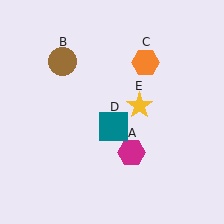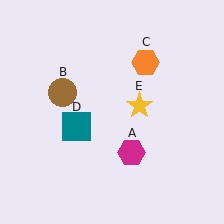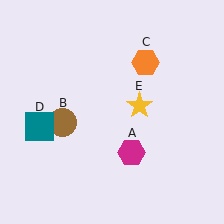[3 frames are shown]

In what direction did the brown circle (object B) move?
The brown circle (object B) moved down.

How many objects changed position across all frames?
2 objects changed position: brown circle (object B), teal square (object D).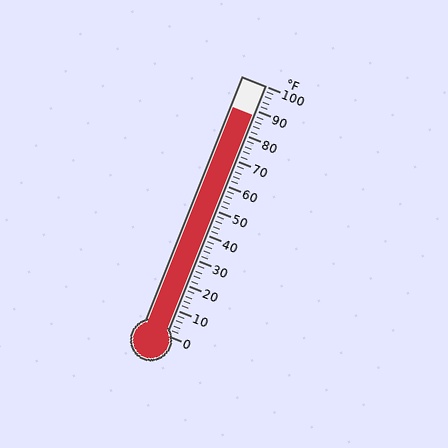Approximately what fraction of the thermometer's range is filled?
The thermometer is filled to approximately 90% of its range.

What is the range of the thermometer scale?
The thermometer scale ranges from 0°F to 100°F.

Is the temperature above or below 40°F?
The temperature is above 40°F.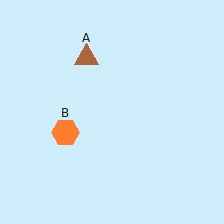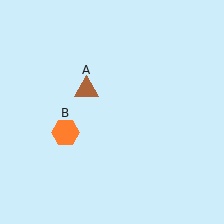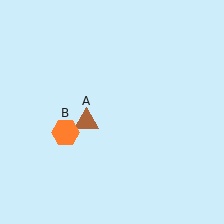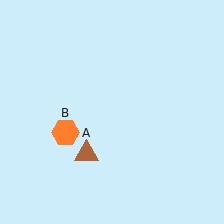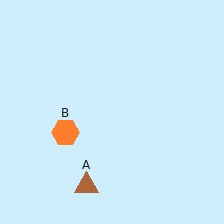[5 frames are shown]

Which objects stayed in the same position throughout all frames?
Orange hexagon (object B) remained stationary.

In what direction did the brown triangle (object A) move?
The brown triangle (object A) moved down.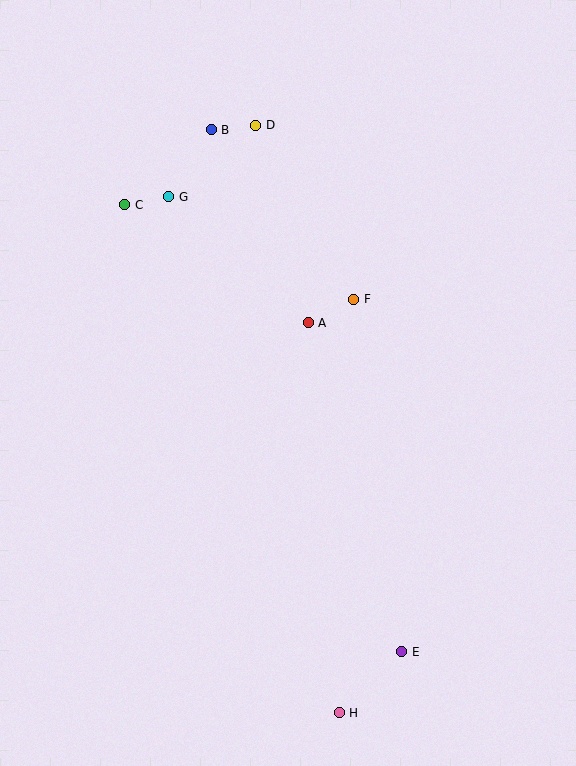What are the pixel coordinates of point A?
Point A is at (308, 323).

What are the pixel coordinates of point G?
Point G is at (169, 197).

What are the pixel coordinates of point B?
Point B is at (211, 130).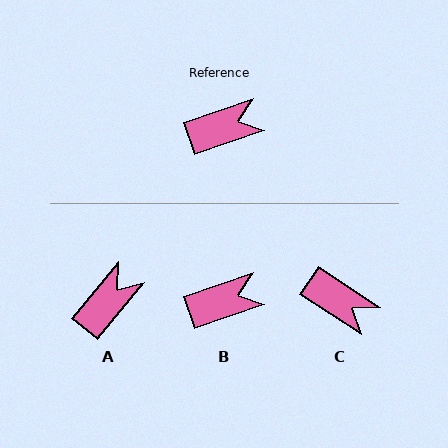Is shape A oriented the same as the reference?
No, it is off by about 32 degrees.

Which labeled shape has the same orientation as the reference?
B.